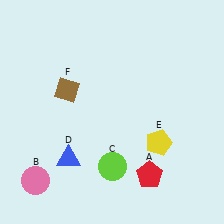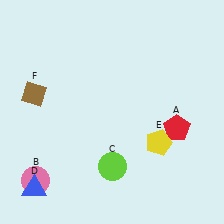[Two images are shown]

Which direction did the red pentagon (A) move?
The red pentagon (A) moved up.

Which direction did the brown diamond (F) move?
The brown diamond (F) moved left.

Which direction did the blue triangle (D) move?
The blue triangle (D) moved left.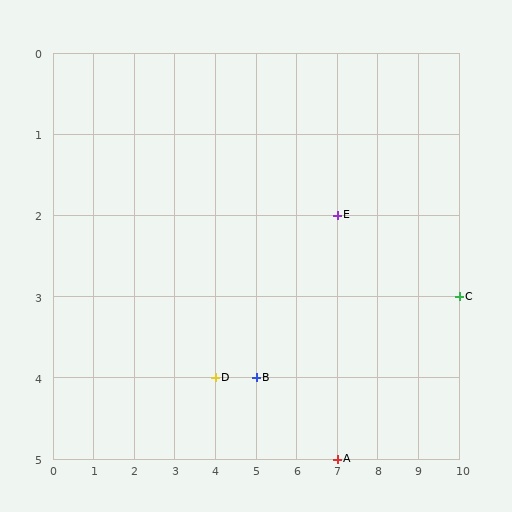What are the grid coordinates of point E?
Point E is at grid coordinates (7, 2).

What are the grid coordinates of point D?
Point D is at grid coordinates (4, 4).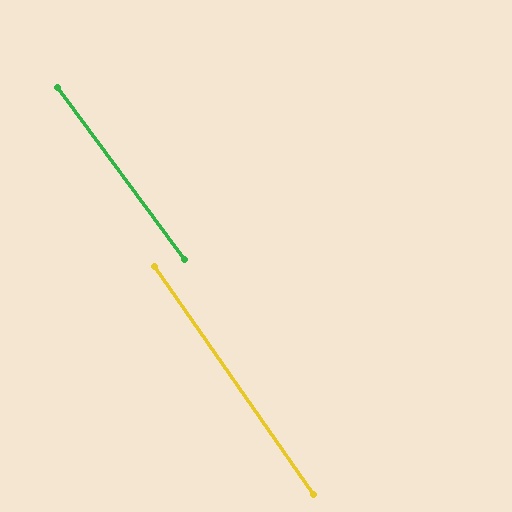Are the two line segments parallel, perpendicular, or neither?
Parallel — their directions differ by only 1.6°.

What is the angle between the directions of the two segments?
Approximately 2 degrees.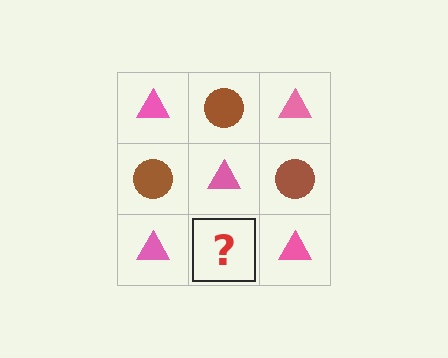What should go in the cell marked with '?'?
The missing cell should contain a brown circle.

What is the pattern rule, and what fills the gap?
The rule is that it alternates pink triangle and brown circle in a checkerboard pattern. The gap should be filled with a brown circle.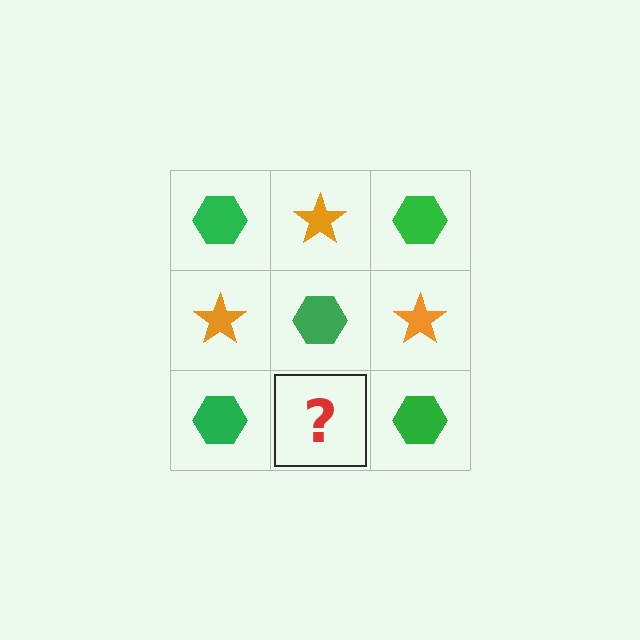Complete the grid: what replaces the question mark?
The question mark should be replaced with an orange star.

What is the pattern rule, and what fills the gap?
The rule is that it alternates green hexagon and orange star in a checkerboard pattern. The gap should be filled with an orange star.